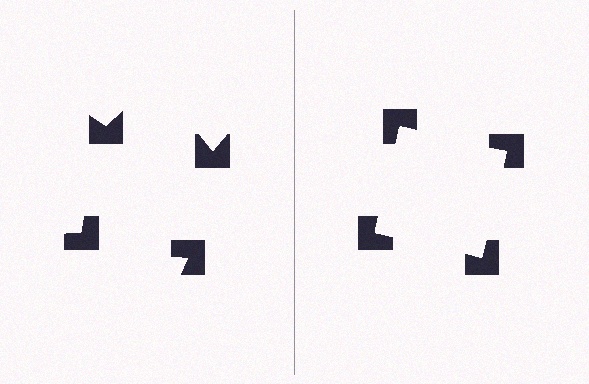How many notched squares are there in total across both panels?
8 — 4 on each side.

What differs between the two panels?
The notched squares are positioned identically on both sides; only the wedge orientations differ. On the right they align to a square; on the left they are misaligned.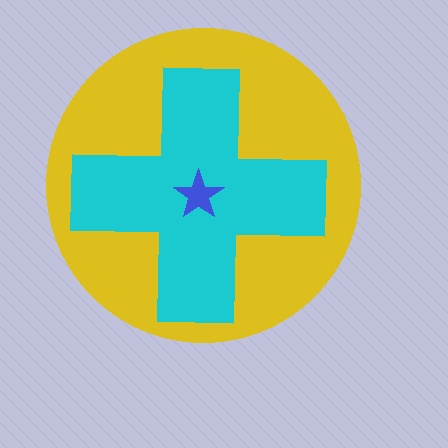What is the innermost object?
The blue star.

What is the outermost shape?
The yellow circle.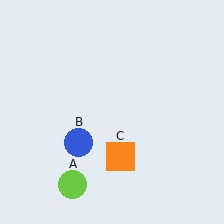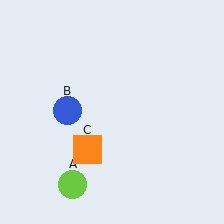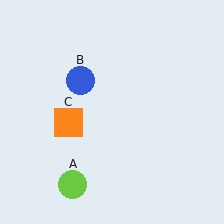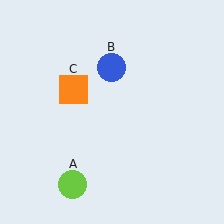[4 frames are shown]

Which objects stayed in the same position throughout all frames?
Lime circle (object A) remained stationary.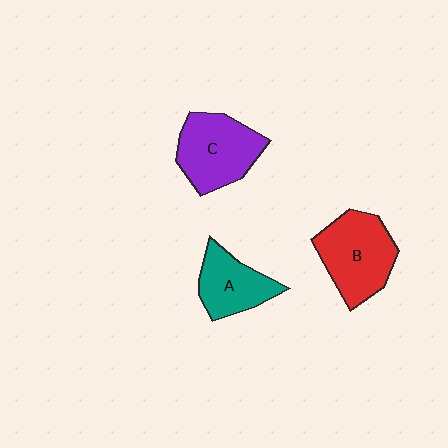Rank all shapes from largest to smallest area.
From largest to smallest: B (red), C (purple), A (teal).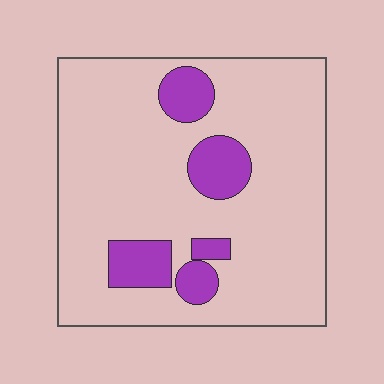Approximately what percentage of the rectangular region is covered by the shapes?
Approximately 15%.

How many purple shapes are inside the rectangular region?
5.